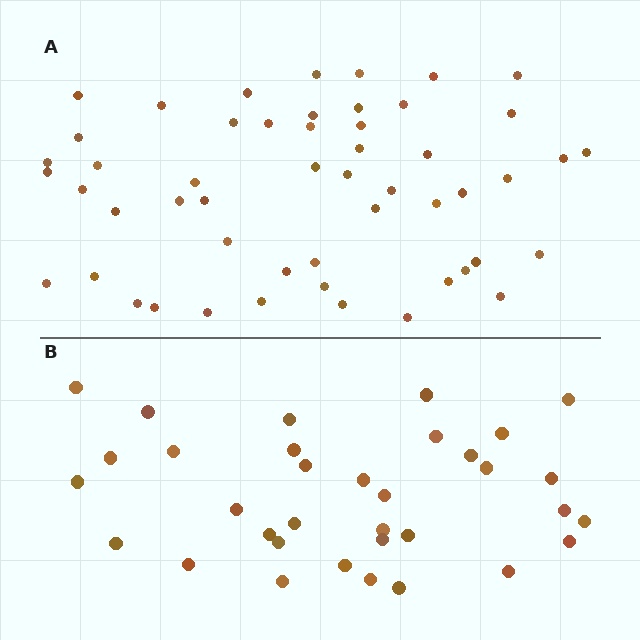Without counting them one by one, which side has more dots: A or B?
Region A (the top region) has more dots.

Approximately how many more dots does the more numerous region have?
Region A has approximately 20 more dots than region B.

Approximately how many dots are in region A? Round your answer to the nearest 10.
About 50 dots. (The exact count is 52, which rounds to 50.)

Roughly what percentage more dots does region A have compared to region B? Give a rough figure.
About 55% more.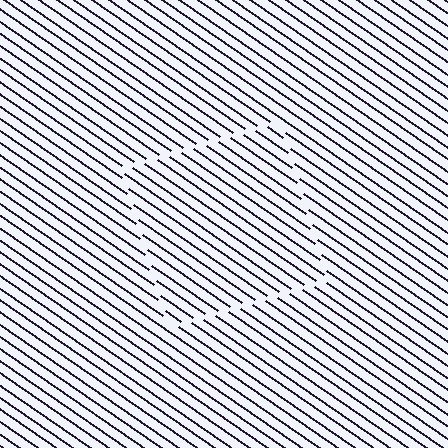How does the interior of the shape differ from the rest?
The interior of the shape contains the same grating, shifted by half a period — the contour is defined by the phase discontinuity where line-ends from the inner and outer gratings abut.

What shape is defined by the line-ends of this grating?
An illusory square. The interior of the shape contains the same grating, shifted by half a period — the contour is defined by the phase discontinuity where line-ends from the inner and outer gratings abut.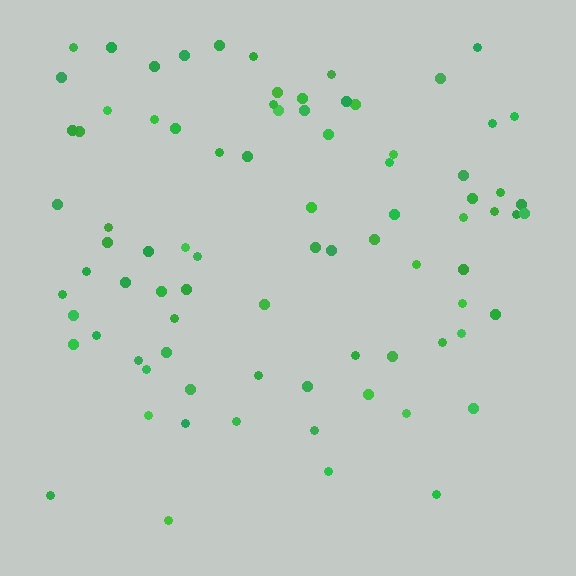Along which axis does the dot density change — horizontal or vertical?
Vertical.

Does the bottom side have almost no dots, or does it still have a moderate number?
Still a moderate number, just noticeably fewer than the top.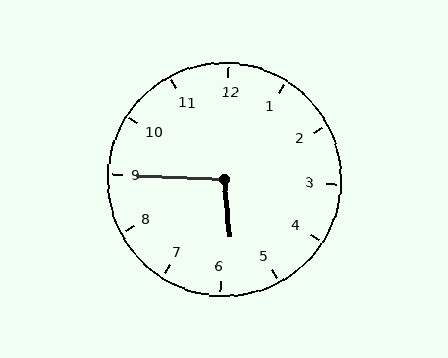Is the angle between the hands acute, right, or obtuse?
It is obtuse.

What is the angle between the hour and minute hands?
Approximately 98 degrees.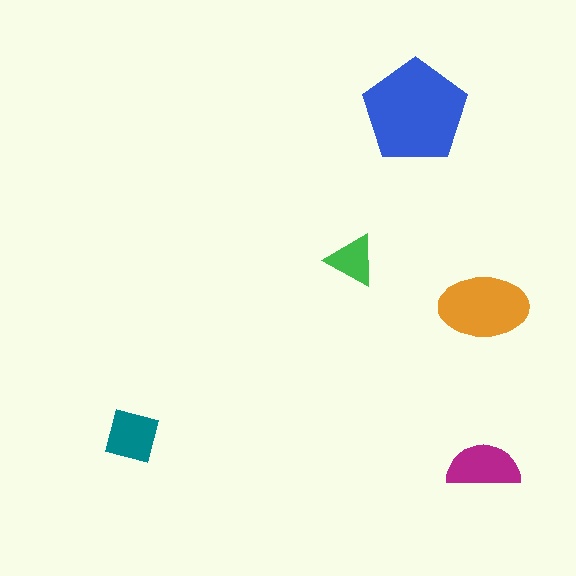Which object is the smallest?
The green triangle.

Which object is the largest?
The blue pentagon.